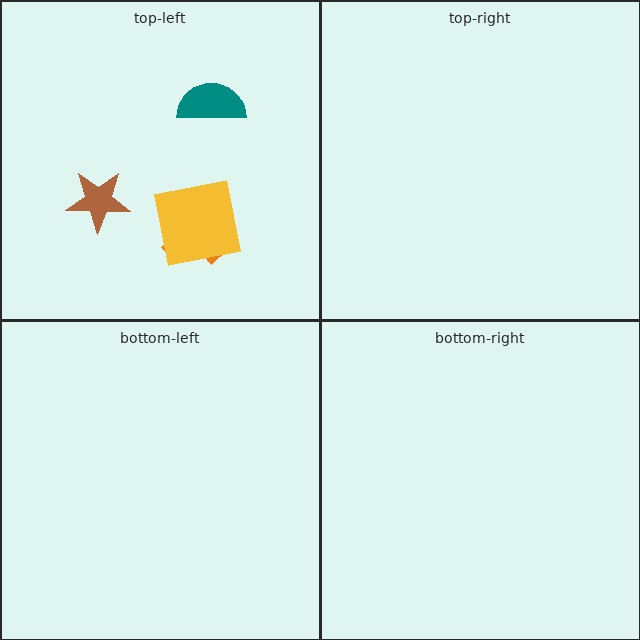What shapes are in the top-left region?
The brown star, the orange cross, the teal semicircle, the yellow square.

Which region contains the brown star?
The top-left region.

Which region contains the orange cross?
The top-left region.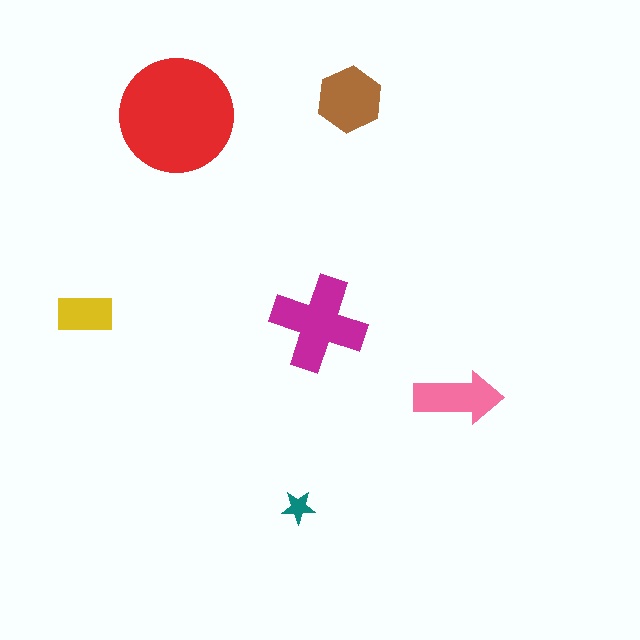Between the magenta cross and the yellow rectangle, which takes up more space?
The magenta cross.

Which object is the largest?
The red circle.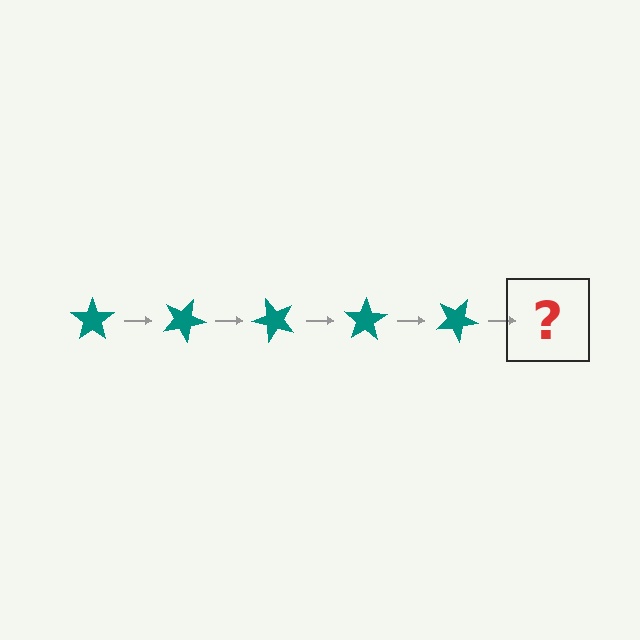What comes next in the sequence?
The next element should be a teal star rotated 125 degrees.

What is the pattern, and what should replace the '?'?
The pattern is that the star rotates 25 degrees each step. The '?' should be a teal star rotated 125 degrees.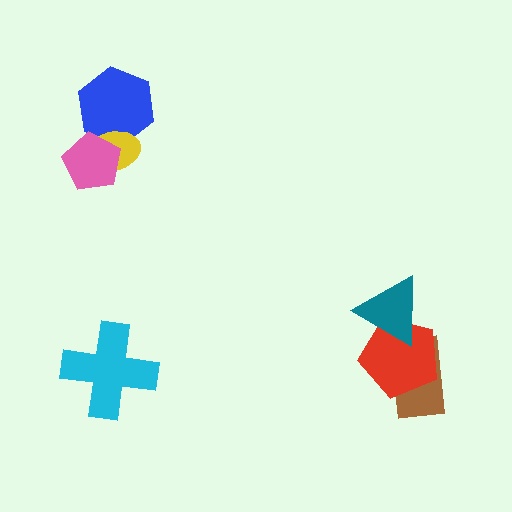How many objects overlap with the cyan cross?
0 objects overlap with the cyan cross.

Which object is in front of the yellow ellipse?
The pink pentagon is in front of the yellow ellipse.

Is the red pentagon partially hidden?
Yes, it is partially covered by another shape.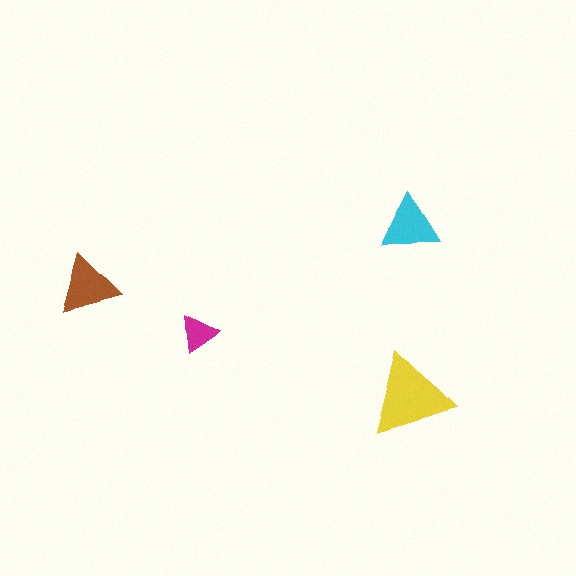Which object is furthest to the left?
The brown triangle is leftmost.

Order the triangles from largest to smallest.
the yellow one, the brown one, the cyan one, the magenta one.